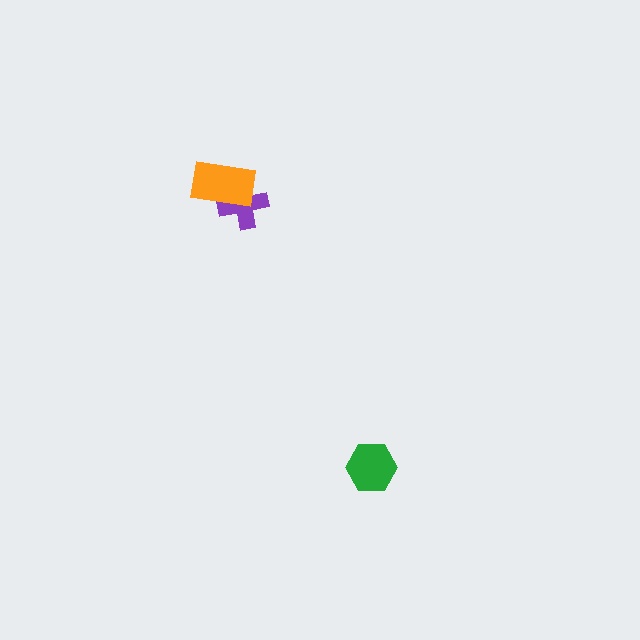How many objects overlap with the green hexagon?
0 objects overlap with the green hexagon.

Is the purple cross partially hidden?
Yes, it is partially covered by another shape.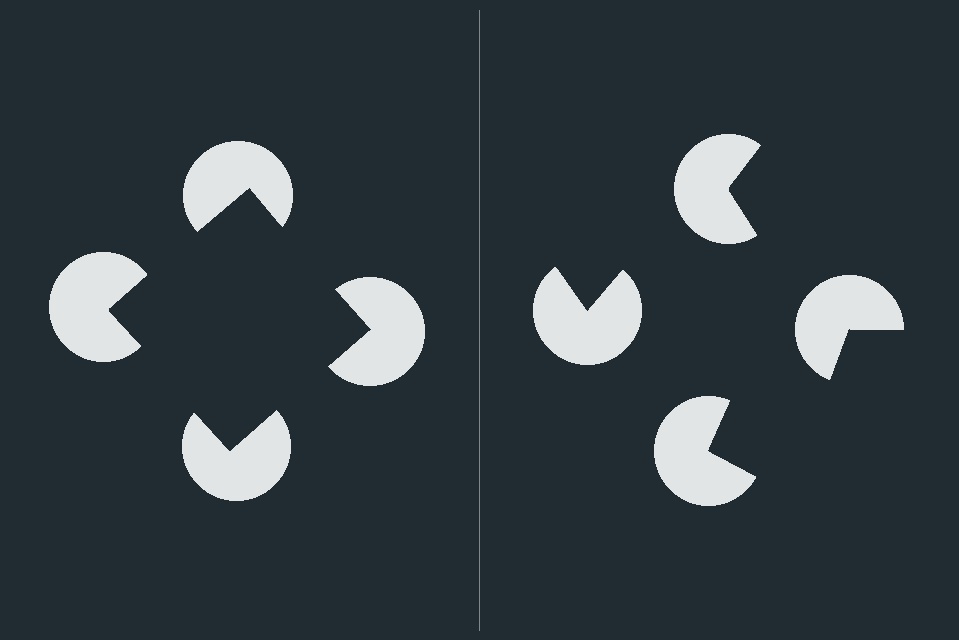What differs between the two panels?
The pac-man discs are positioned identically on both sides; only the wedge orientations differ. On the left they align to a square; on the right they are misaligned.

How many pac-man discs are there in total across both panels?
8 — 4 on each side.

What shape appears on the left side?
An illusory square.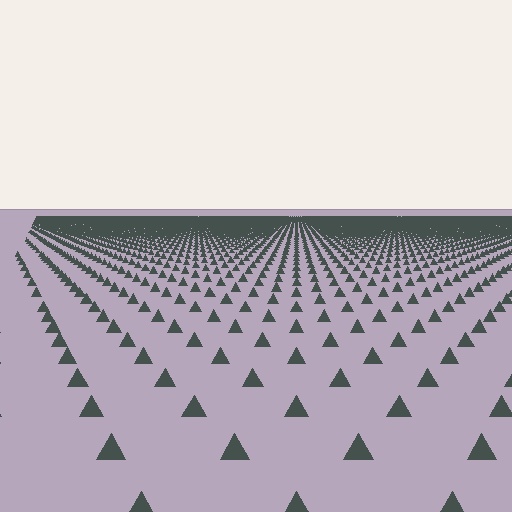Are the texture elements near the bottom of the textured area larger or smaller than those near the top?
Larger. Near the bottom, elements are closer to the viewer and appear at a bigger on-screen size.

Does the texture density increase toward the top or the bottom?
Density increases toward the top.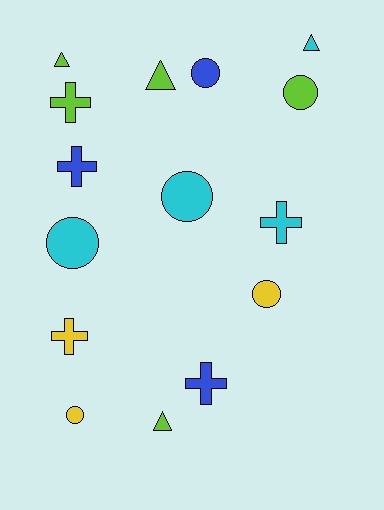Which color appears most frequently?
Lime, with 5 objects.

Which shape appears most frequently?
Circle, with 6 objects.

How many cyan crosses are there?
There is 1 cyan cross.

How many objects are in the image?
There are 15 objects.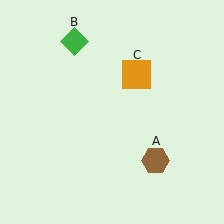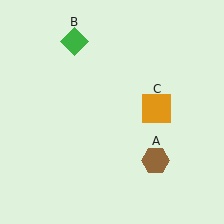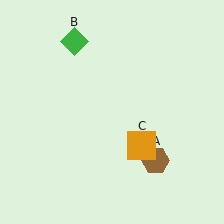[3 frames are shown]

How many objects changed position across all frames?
1 object changed position: orange square (object C).